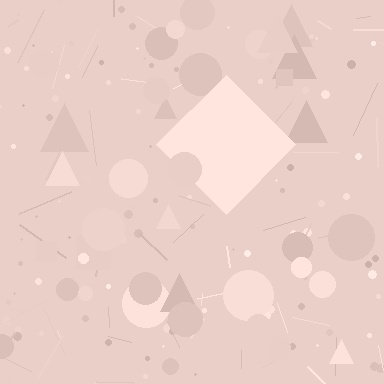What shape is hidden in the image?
A diamond is hidden in the image.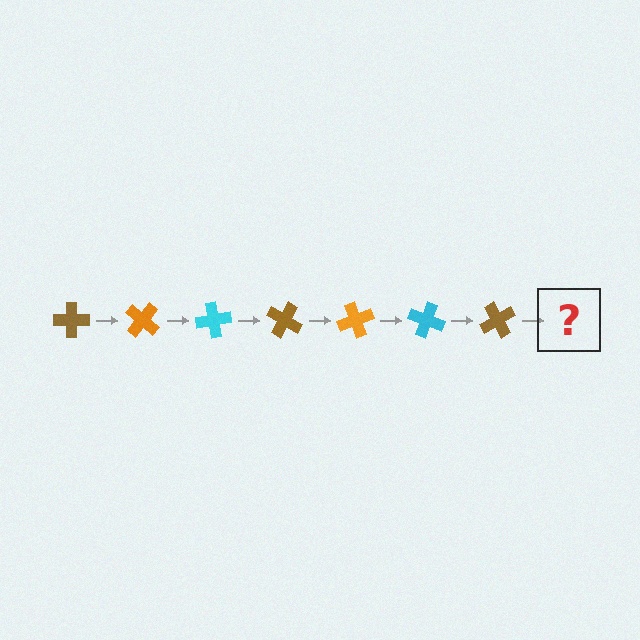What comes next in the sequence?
The next element should be an orange cross, rotated 280 degrees from the start.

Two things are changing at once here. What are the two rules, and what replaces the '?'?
The two rules are that it rotates 40 degrees each step and the color cycles through brown, orange, and cyan. The '?' should be an orange cross, rotated 280 degrees from the start.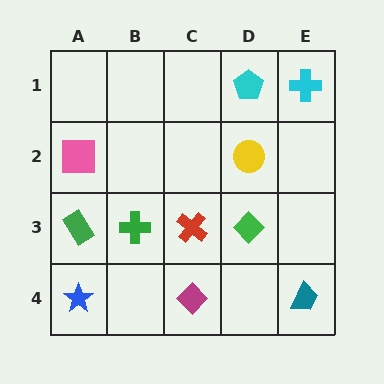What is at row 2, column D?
A yellow circle.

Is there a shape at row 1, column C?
No, that cell is empty.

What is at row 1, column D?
A cyan pentagon.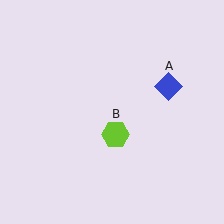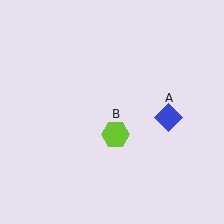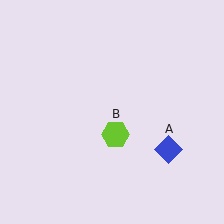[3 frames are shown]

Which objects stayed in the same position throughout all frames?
Lime hexagon (object B) remained stationary.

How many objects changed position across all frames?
1 object changed position: blue diamond (object A).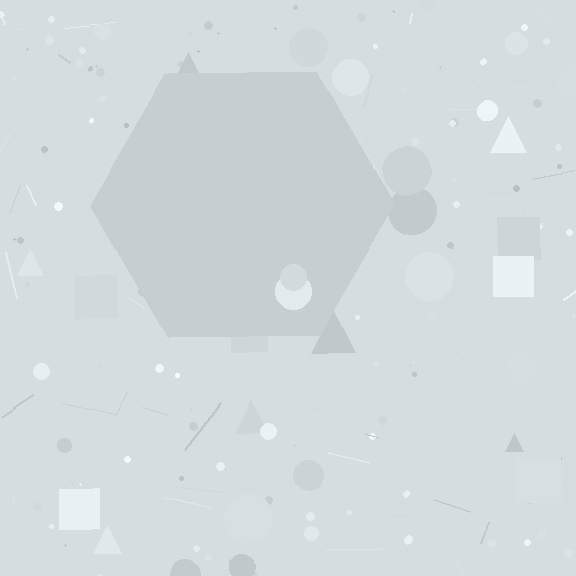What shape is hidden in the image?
A hexagon is hidden in the image.